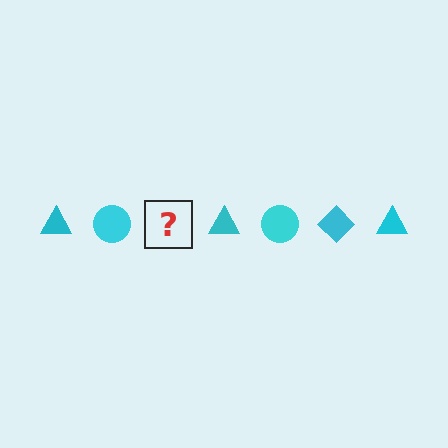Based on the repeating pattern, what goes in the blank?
The blank should be a cyan diamond.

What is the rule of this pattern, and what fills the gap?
The rule is that the pattern cycles through triangle, circle, diamond shapes in cyan. The gap should be filled with a cyan diamond.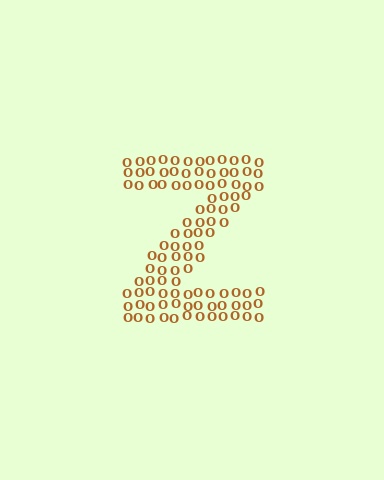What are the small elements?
The small elements are letter O's.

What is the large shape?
The large shape is the letter Z.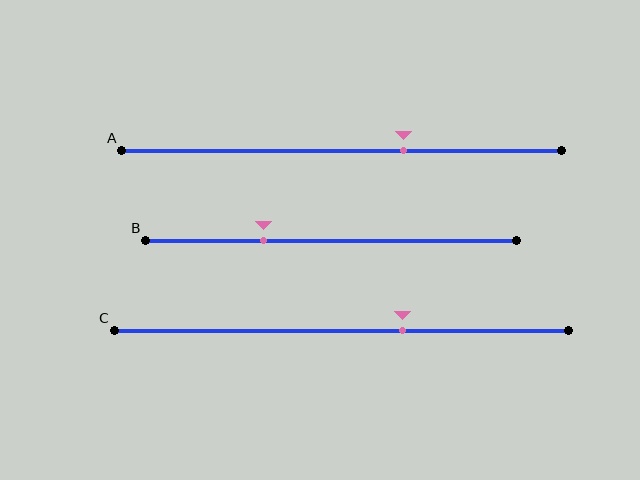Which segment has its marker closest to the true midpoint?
Segment C has its marker closest to the true midpoint.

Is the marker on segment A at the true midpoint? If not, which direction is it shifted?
No, the marker on segment A is shifted to the right by about 14% of the segment length.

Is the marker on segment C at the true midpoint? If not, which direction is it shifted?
No, the marker on segment C is shifted to the right by about 13% of the segment length.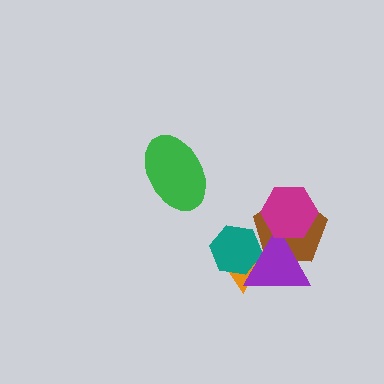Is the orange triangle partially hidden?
Yes, it is partially covered by another shape.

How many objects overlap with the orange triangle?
2 objects overlap with the orange triangle.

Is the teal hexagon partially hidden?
Yes, it is partially covered by another shape.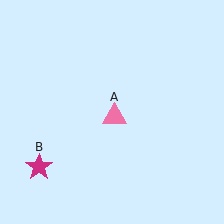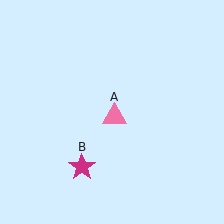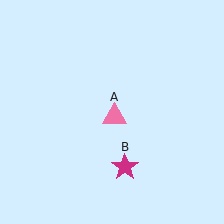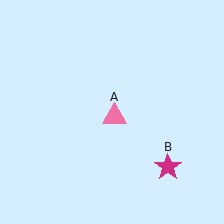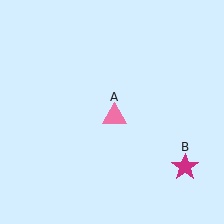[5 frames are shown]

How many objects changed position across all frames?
1 object changed position: magenta star (object B).